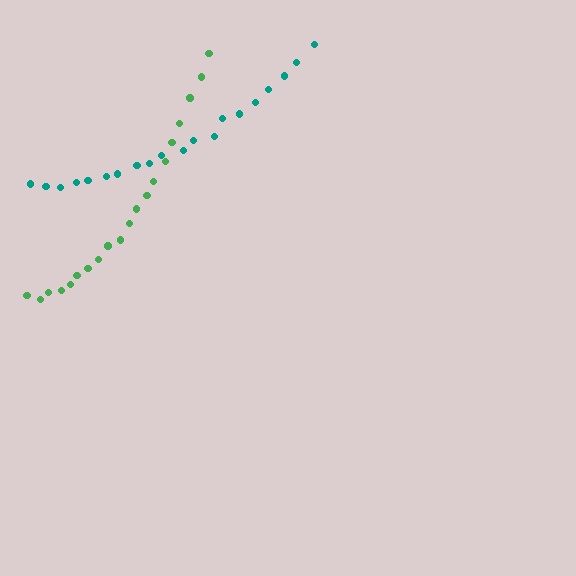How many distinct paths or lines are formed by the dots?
There are 2 distinct paths.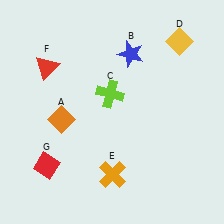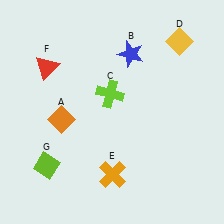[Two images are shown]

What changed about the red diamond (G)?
In Image 1, G is red. In Image 2, it changed to lime.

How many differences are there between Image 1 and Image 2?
There is 1 difference between the two images.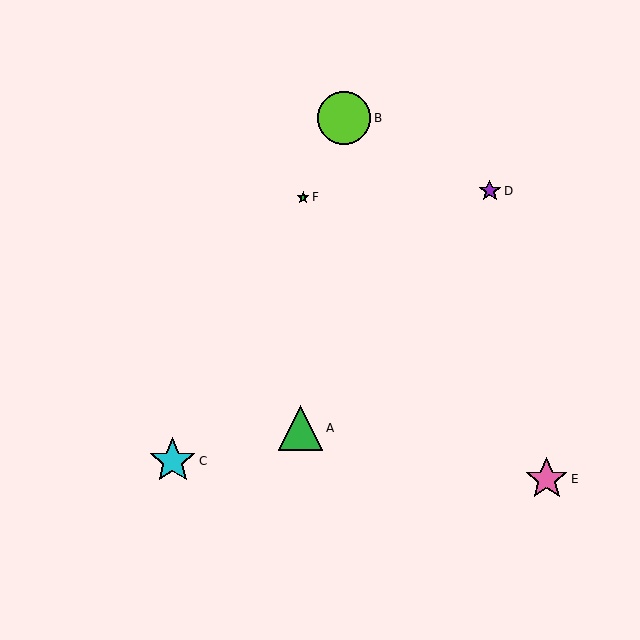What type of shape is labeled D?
Shape D is a purple star.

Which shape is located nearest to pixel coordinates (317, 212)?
The green star (labeled F) at (303, 197) is nearest to that location.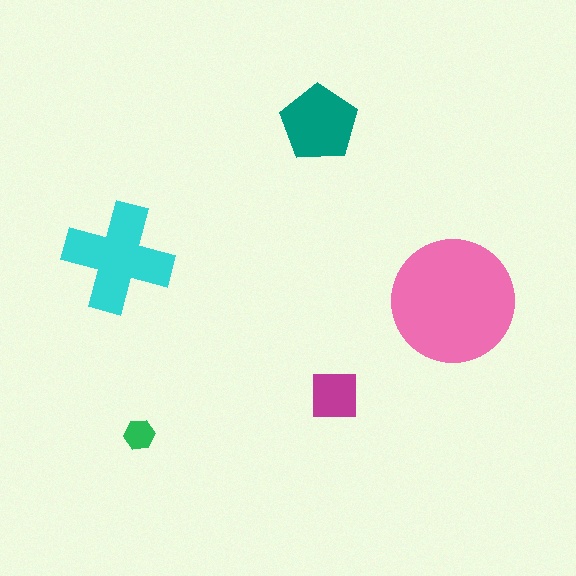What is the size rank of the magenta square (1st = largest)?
4th.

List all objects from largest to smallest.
The pink circle, the cyan cross, the teal pentagon, the magenta square, the green hexagon.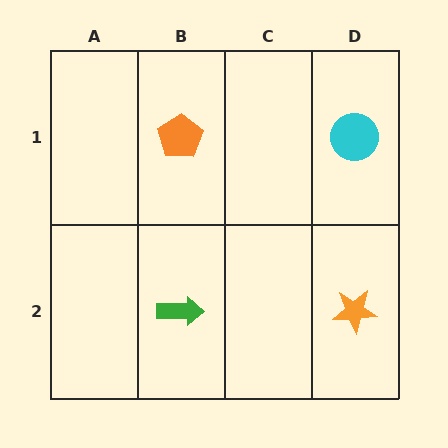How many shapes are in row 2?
2 shapes.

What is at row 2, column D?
An orange star.